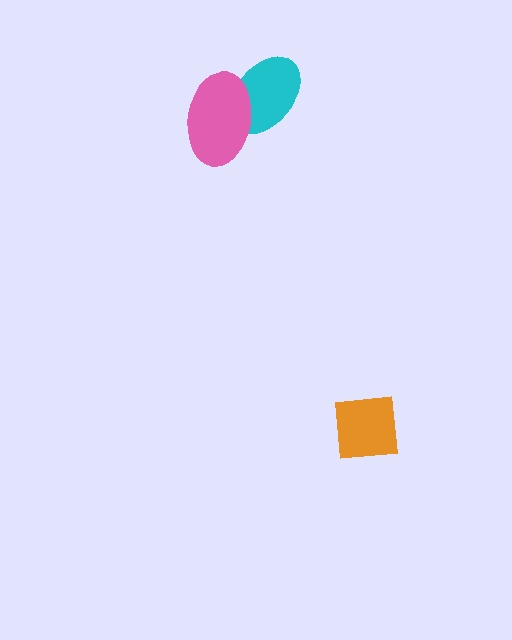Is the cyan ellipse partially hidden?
Yes, it is partially covered by another shape.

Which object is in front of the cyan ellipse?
The pink ellipse is in front of the cyan ellipse.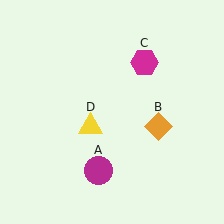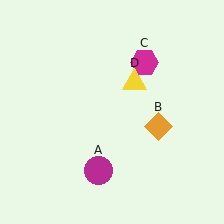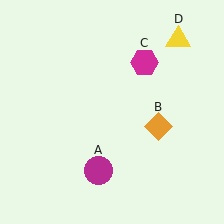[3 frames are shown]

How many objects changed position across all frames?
1 object changed position: yellow triangle (object D).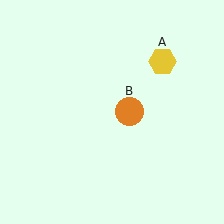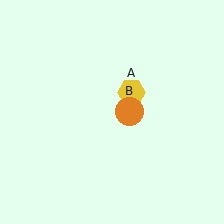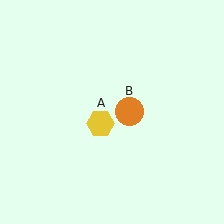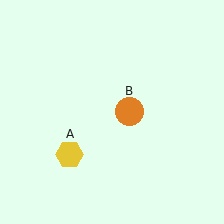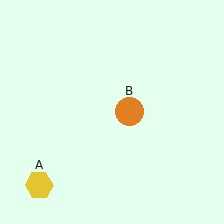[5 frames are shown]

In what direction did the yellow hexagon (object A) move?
The yellow hexagon (object A) moved down and to the left.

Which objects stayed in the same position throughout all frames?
Orange circle (object B) remained stationary.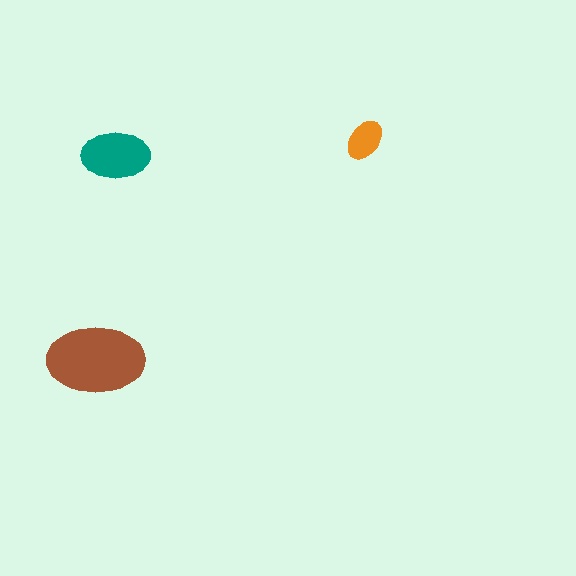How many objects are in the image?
There are 3 objects in the image.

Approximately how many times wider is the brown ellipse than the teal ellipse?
About 1.5 times wider.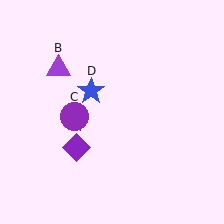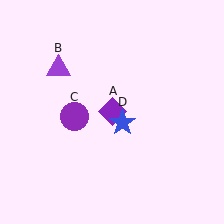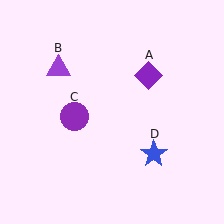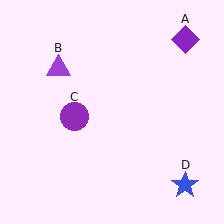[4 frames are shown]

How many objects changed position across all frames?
2 objects changed position: purple diamond (object A), blue star (object D).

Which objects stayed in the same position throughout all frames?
Purple triangle (object B) and purple circle (object C) remained stationary.